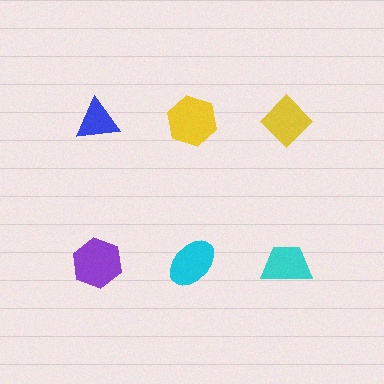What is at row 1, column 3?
A yellow diamond.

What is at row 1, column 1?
A blue triangle.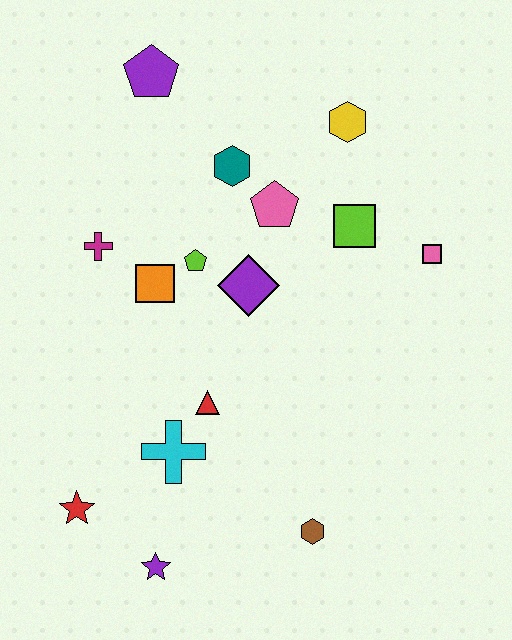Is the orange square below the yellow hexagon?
Yes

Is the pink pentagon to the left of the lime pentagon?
No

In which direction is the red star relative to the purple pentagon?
The red star is below the purple pentagon.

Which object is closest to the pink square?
The lime square is closest to the pink square.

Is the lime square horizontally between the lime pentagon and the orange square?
No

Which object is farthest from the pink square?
The red star is farthest from the pink square.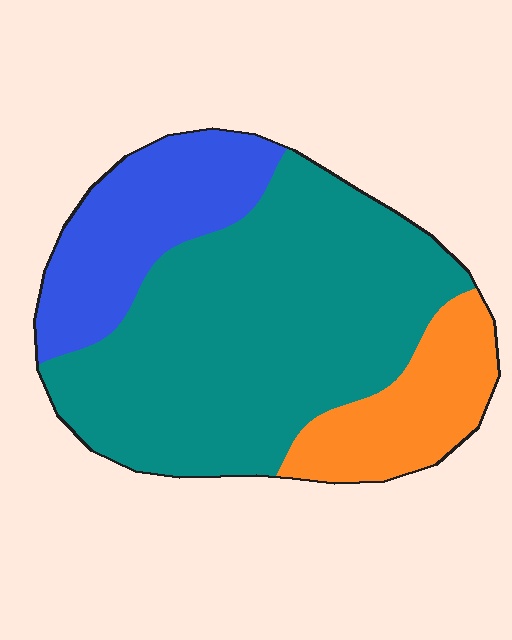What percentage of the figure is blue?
Blue covers about 20% of the figure.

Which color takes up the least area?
Orange, at roughly 15%.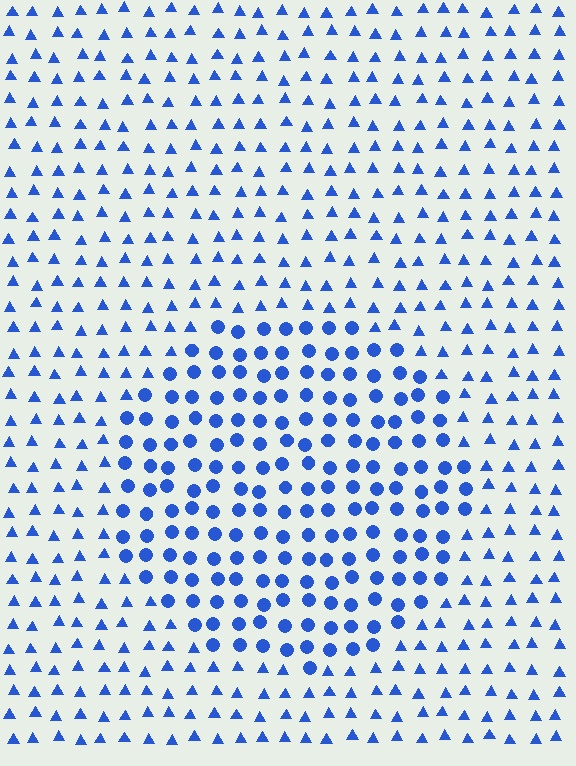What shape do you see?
I see a circle.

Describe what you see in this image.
The image is filled with small blue elements arranged in a uniform grid. A circle-shaped region contains circles, while the surrounding area contains triangles. The boundary is defined purely by the change in element shape.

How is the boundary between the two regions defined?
The boundary is defined by a change in element shape: circles inside vs. triangles outside. All elements share the same color and spacing.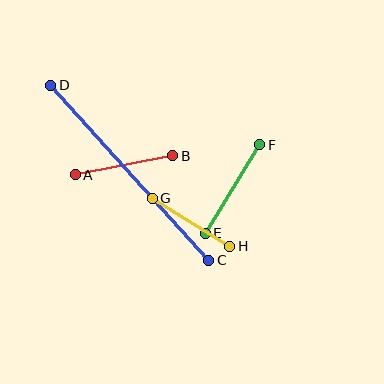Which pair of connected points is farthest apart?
Points C and D are farthest apart.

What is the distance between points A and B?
The distance is approximately 99 pixels.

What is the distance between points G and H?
The distance is approximately 91 pixels.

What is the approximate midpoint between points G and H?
The midpoint is at approximately (191, 222) pixels.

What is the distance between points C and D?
The distance is approximately 236 pixels.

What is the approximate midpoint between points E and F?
The midpoint is at approximately (232, 189) pixels.